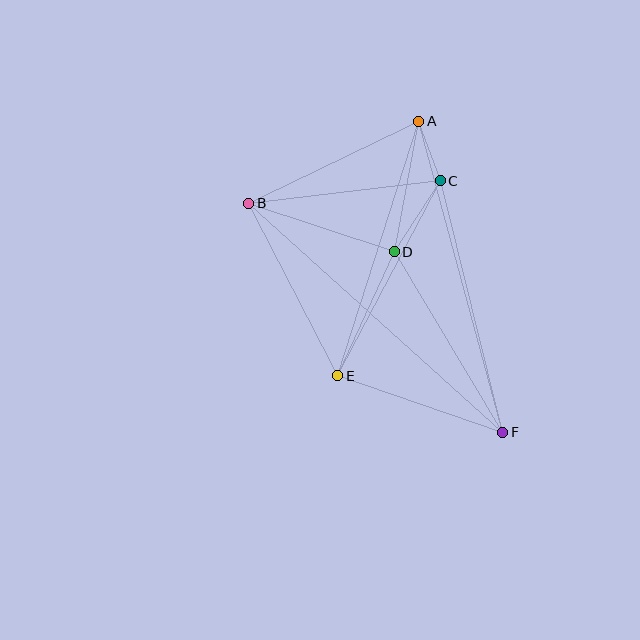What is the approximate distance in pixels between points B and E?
The distance between B and E is approximately 194 pixels.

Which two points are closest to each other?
Points A and C are closest to each other.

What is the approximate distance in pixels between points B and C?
The distance between B and C is approximately 193 pixels.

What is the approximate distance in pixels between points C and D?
The distance between C and D is approximately 85 pixels.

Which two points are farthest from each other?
Points B and F are farthest from each other.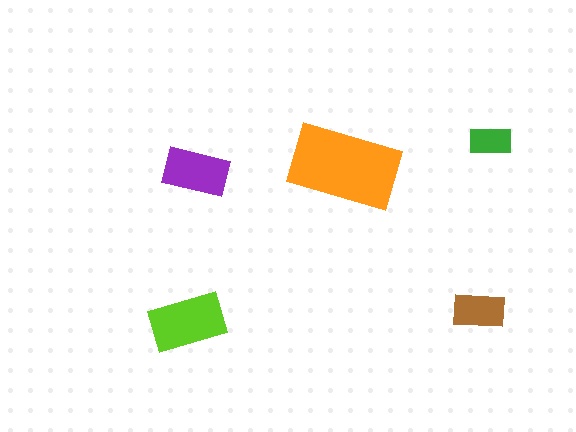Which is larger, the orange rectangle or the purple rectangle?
The orange one.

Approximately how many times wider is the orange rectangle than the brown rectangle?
About 2 times wider.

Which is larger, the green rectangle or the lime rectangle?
The lime one.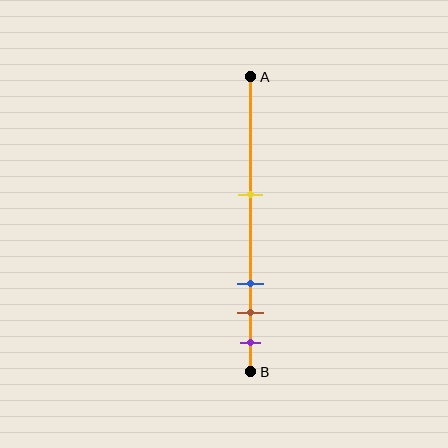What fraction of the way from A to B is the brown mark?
The brown mark is approximately 80% (0.8) of the way from A to B.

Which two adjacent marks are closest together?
The brown and purple marks are the closest adjacent pair.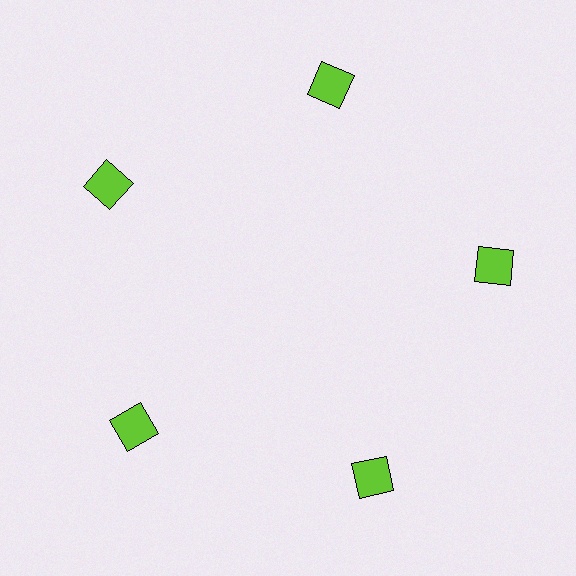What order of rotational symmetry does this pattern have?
This pattern has 5-fold rotational symmetry.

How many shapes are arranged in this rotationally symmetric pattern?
There are 5 shapes, arranged in 5 groups of 1.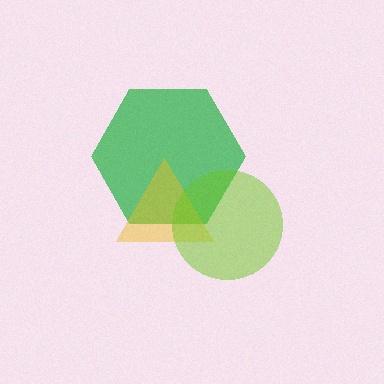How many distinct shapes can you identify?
There are 3 distinct shapes: a green hexagon, a yellow triangle, a lime circle.